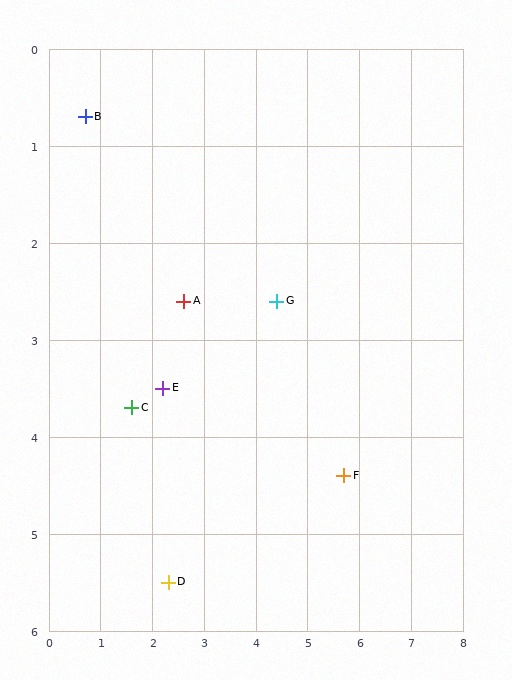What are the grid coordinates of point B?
Point B is at approximately (0.7, 0.7).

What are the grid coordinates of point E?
Point E is at approximately (2.2, 3.5).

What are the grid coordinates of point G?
Point G is at approximately (4.4, 2.6).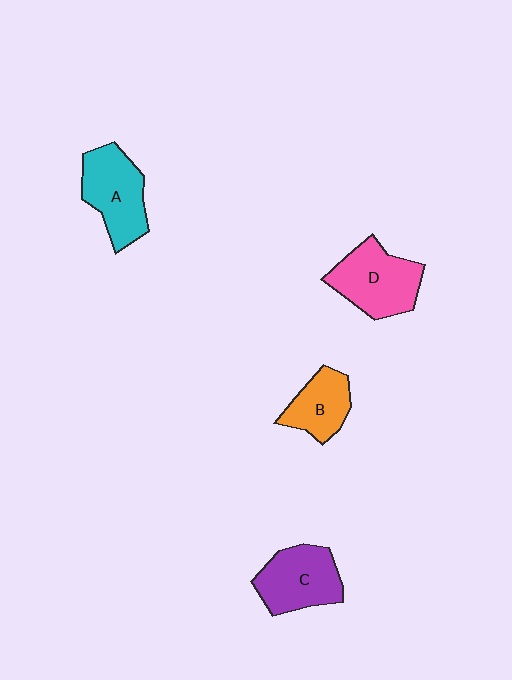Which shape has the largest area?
Shape D (pink).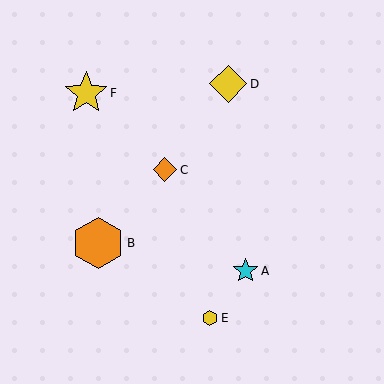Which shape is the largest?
The orange hexagon (labeled B) is the largest.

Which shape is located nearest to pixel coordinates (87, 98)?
The yellow star (labeled F) at (86, 93) is nearest to that location.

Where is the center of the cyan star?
The center of the cyan star is at (246, 271).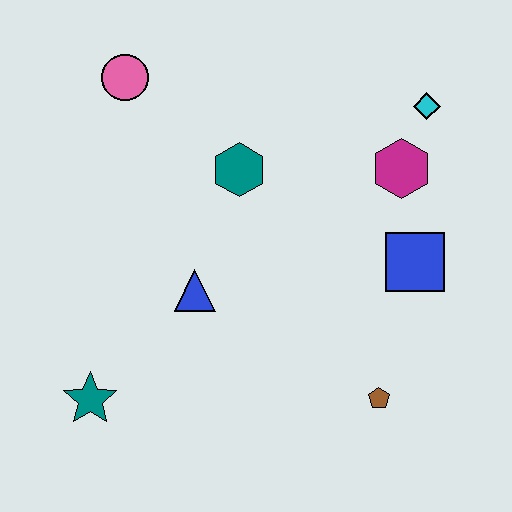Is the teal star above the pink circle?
No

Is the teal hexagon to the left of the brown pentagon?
Yes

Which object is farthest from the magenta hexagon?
The teal star is farthest from the magenta hexagon.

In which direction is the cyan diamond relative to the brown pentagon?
The cyan diamond is above the brown pentagon.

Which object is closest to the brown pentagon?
The blue square is closest to the brown pentagon.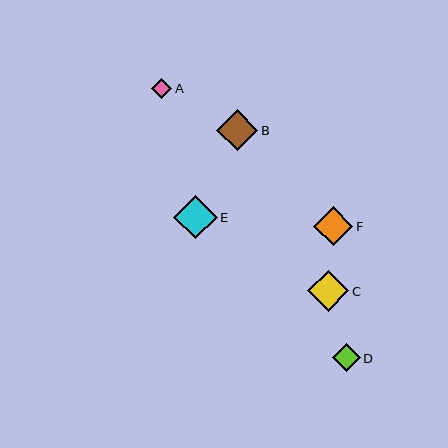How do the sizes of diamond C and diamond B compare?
Diamond C and diamond B are approximately the same size.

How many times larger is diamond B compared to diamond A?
Diamond B is approximately 2.0 times the size of diamond A.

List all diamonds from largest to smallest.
From largest to smallest: E, C, B, F, D, A.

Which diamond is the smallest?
Diamond A is the smallest with a size of approximately 20 pixels.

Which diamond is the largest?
Diamond E is the largest with a size of approximately 44 pixels.